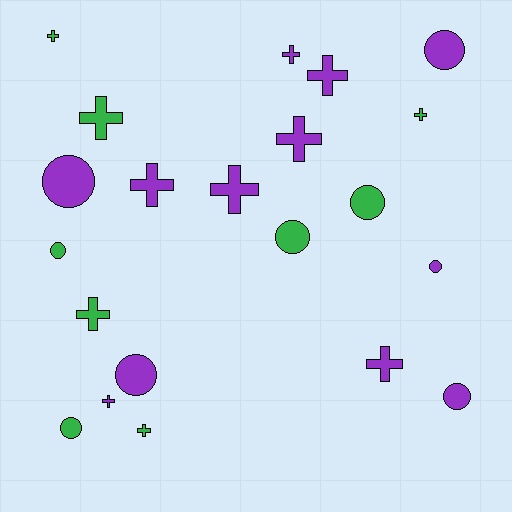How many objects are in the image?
There are 21 objects.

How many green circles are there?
There are 4 green circles.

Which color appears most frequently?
Purple, with 12 objects.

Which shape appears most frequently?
Cross, with 12 objects.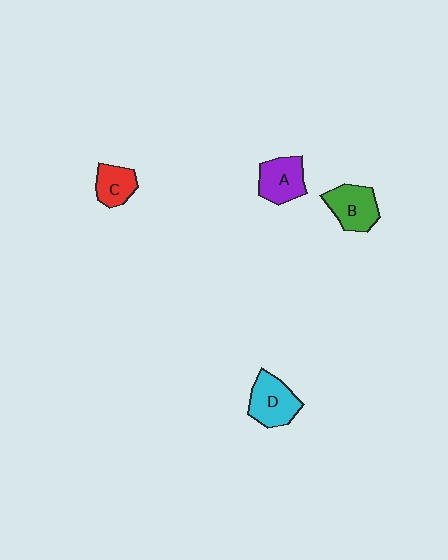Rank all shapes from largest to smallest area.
From largest to smallest: D (cyan), B (green), A (purple), C (red).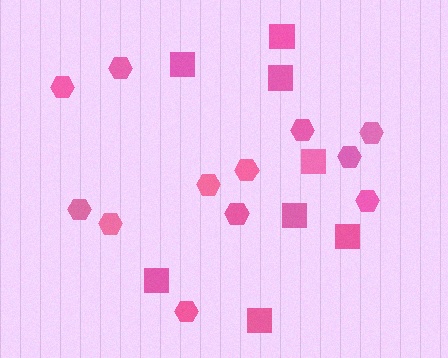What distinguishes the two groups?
There are 2 groups: one group of hexagons (12) and one group of squares (8).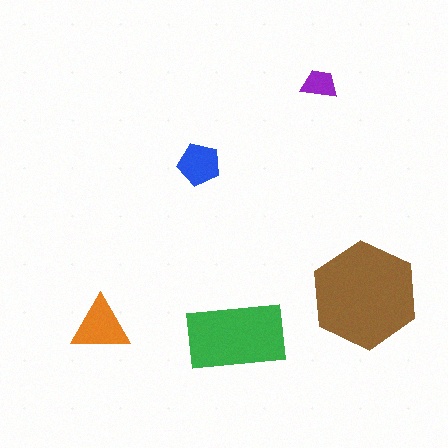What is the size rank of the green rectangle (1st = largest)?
2nd.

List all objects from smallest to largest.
The purple trapezoid, the blue pentagon, the orange triangle, the green rectangle, the brown hexagon.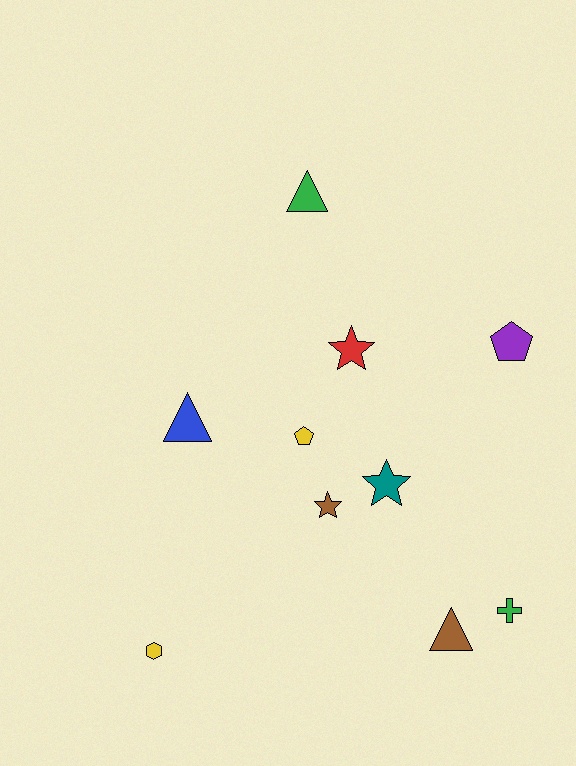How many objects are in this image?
There are 10 objects.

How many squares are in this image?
There are no squares.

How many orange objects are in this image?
There are no orange objects.